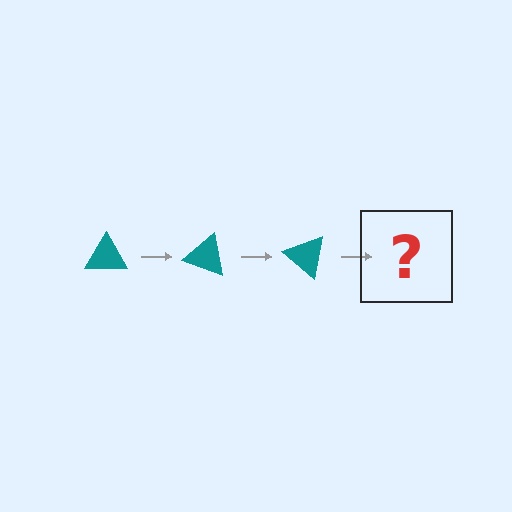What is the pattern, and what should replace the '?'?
The pattern is that the triangle rotates 20 degrees each step. The '?' should be a teal triangle rotated 60 degrees.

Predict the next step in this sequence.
The next step is a teal triangle rotated 60 degrees.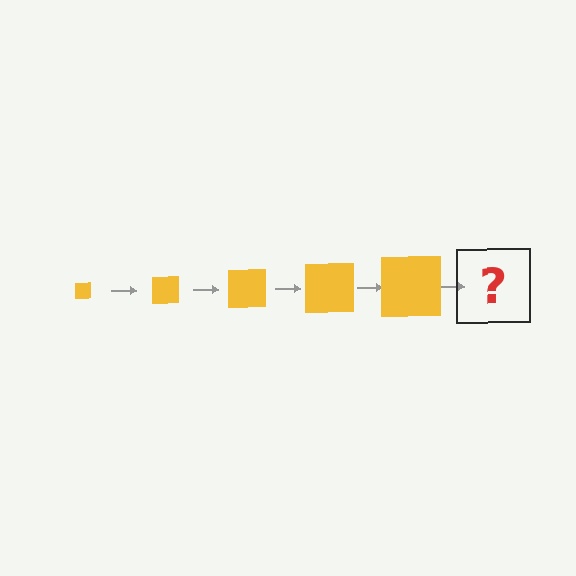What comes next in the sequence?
The next element should be a yellow square, larger than the previous one.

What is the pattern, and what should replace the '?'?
The pattern is that the square gets progressively larger each step. The '?' should be a yellow square, larger than the previous one.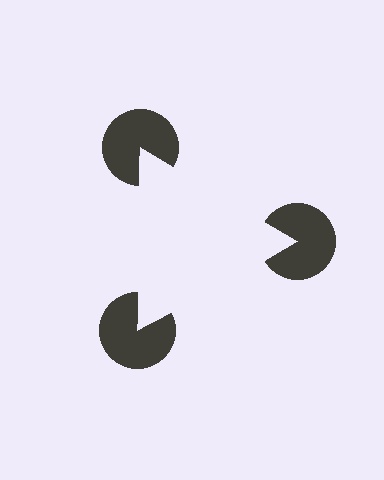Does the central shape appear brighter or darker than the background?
It typically appears slightly brighter than the background, even though no actual brightness change is drawn.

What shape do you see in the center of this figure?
An illusory triangle — its edges are inferred from the aligned wedge cuts in the pac-man discs, not physically drawn.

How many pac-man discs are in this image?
There are 3 — one at each vertex of the illusory triangle.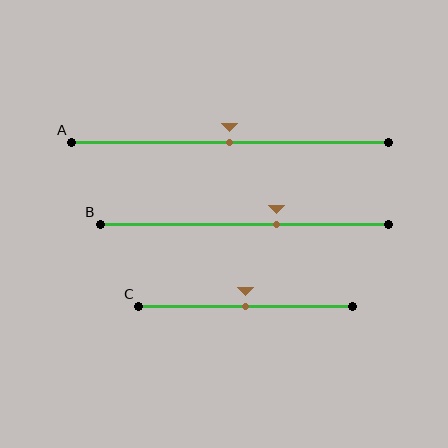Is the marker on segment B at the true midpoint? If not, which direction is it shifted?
No, the marker on segment B is shifted to the right by about 11% of the segment length.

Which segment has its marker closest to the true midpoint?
Segment A has its marker closest to the true midpoint.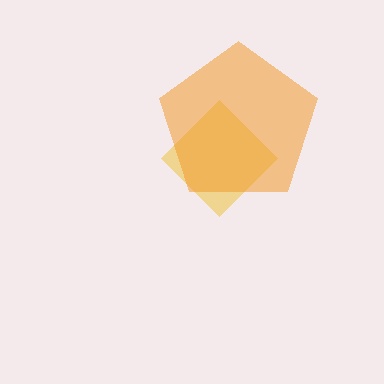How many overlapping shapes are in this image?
There are 2 overlapping shapes in the image.